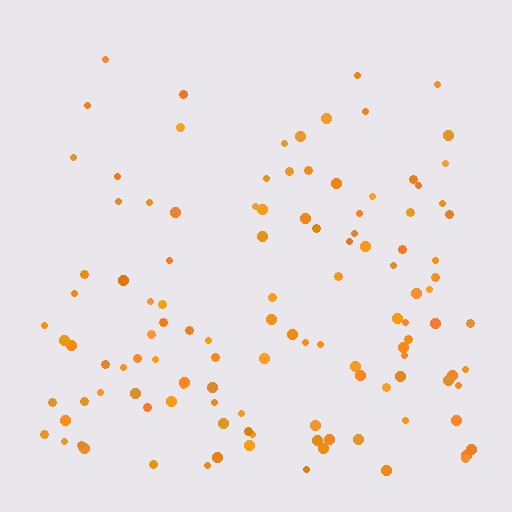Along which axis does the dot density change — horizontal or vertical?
Vertical.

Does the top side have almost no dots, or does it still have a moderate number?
Still a moderate number, just noticeably fewer than the bottom.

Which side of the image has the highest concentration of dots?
The bottom.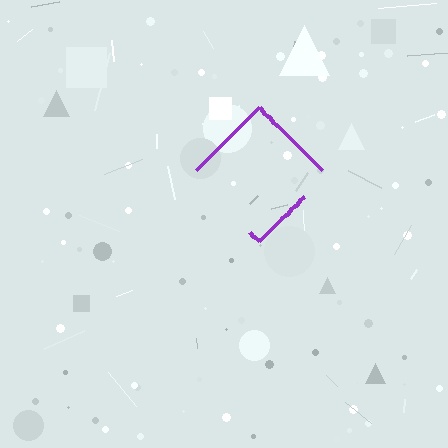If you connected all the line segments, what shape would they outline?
They would outline a diamond.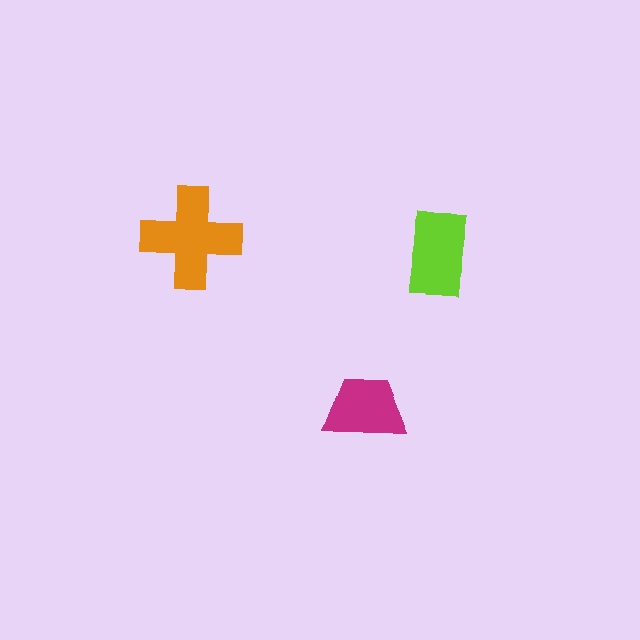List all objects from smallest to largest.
The magenta trapezoid, the lime rectangle, the orange cross.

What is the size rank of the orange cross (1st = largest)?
1st.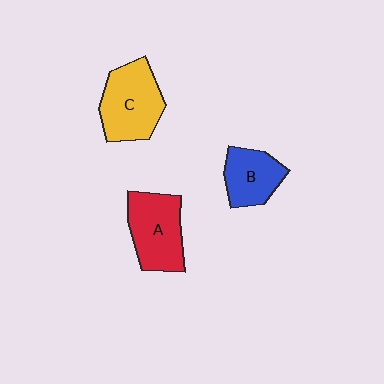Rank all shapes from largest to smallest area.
From largest to smallest: C (yellow), A (red), B (blue).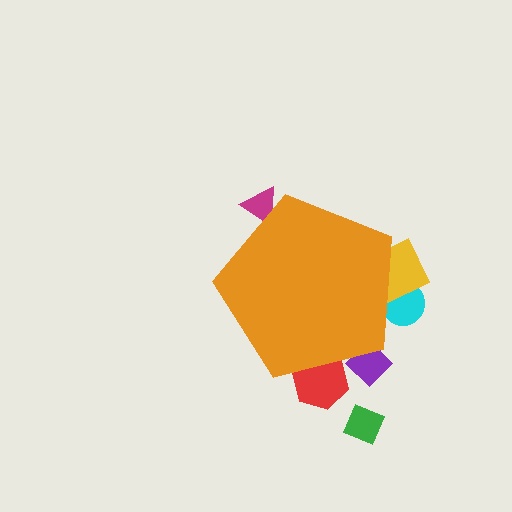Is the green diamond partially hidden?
No, the green diamond is fully visible.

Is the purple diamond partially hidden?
Yes, the purple diamond is partially hidden behind the orange pentagon.